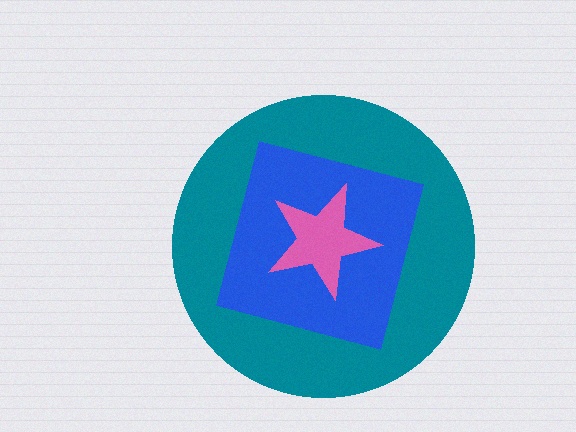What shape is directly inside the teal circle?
The blue square.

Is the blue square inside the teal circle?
Yes.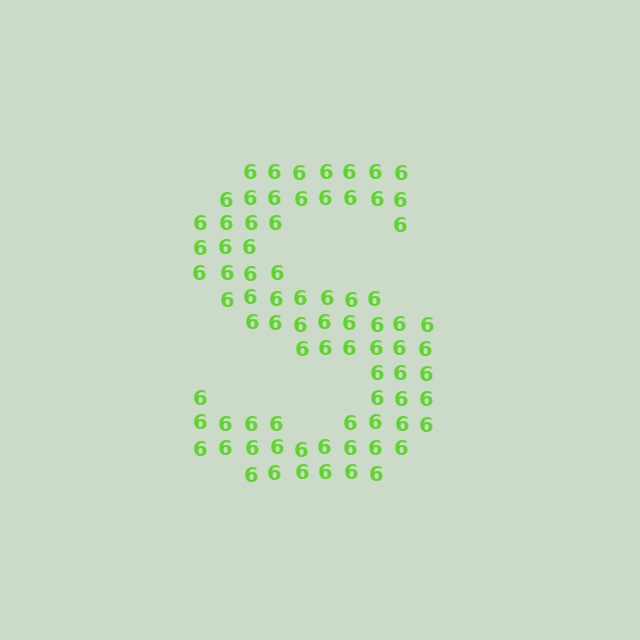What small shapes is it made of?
It is made of small digit 6's.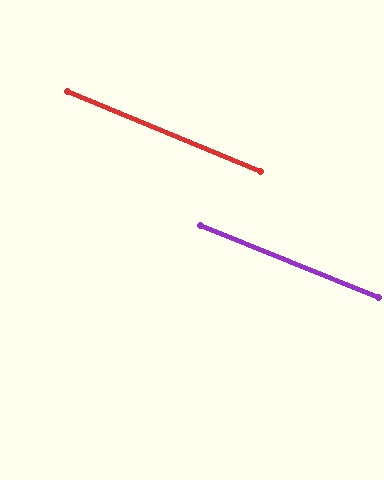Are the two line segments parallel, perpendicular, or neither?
Parallel — their directions differ by only 0.7°.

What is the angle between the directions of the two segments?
Approximately 1 degree.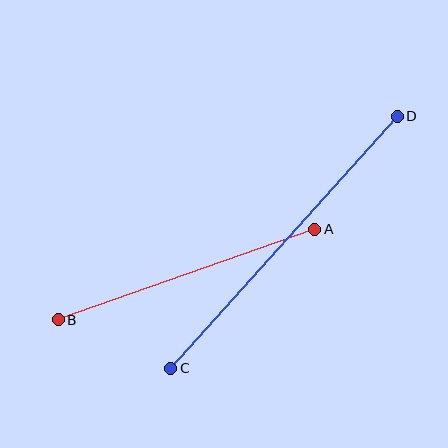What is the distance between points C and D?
The distance is approximately 339 pixels.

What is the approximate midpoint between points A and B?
The midpoint is at approximately (187, 275) pixels.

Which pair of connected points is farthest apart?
Points C and D are farthest apart.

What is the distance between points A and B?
The distance is approximately 272 pixels.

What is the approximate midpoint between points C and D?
The midpoint is at approximately (284, 242) pixels.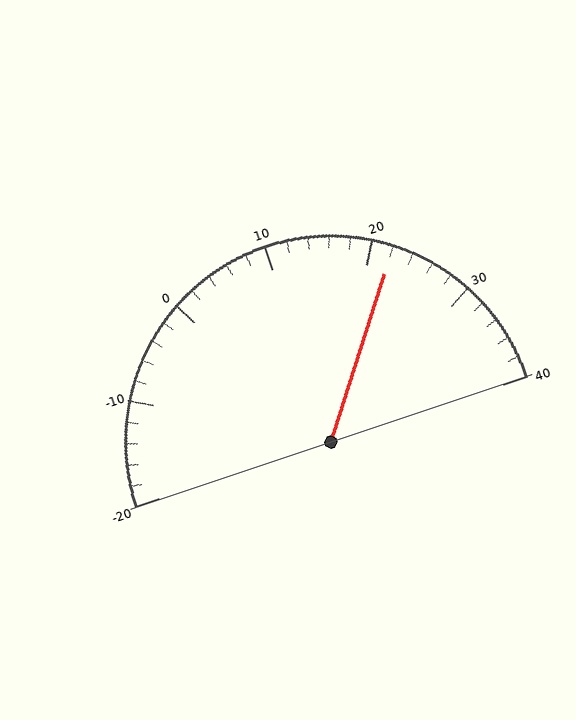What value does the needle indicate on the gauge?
The needle indicates approximately 22.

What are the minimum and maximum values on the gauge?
The gauge ranges from -20 to 40.